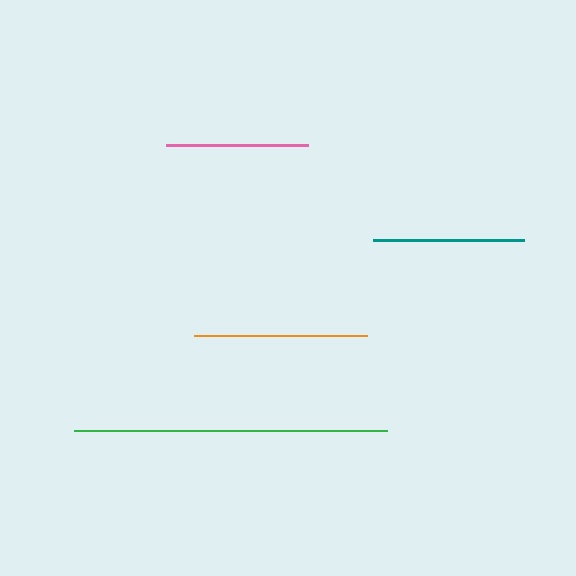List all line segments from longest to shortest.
From longest to shortest: green, orange, teal, pink.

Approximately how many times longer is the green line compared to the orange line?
The green line is approximately 1.8 times the length of the orange line.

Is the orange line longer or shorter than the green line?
The green line is longer than the orange line.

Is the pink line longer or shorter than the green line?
The green line is longer than the pink line.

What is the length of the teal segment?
The teal segment is approximately 151 pixels long.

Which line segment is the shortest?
The pink line is the shortest at approximately 142 pixels.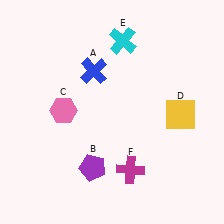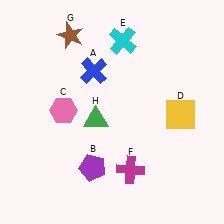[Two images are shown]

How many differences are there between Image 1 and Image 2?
There are 2 differences between the two images.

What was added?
A brown star (G), a green triangle (H) were added in Image 2.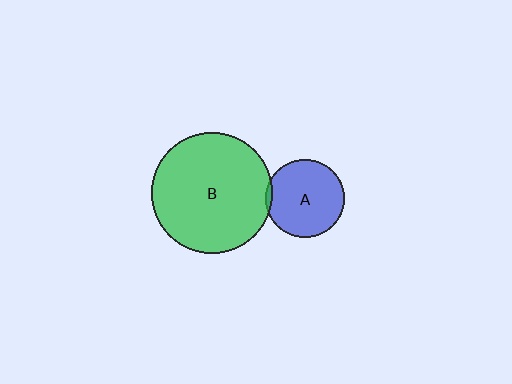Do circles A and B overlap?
Yes.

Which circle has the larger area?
Circle B (green).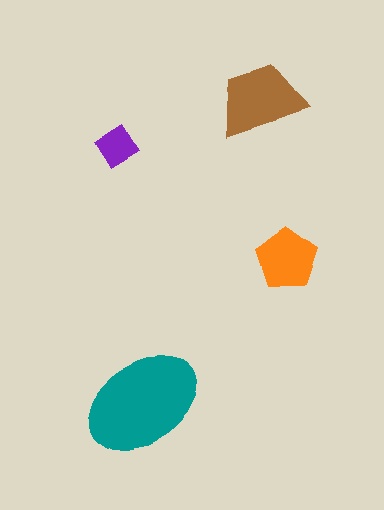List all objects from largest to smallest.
The teal ellipse, the brown trapezoid, the orange pentagon, the purple diamond.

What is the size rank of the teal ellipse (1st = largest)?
1st.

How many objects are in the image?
There are 4 objects in the image.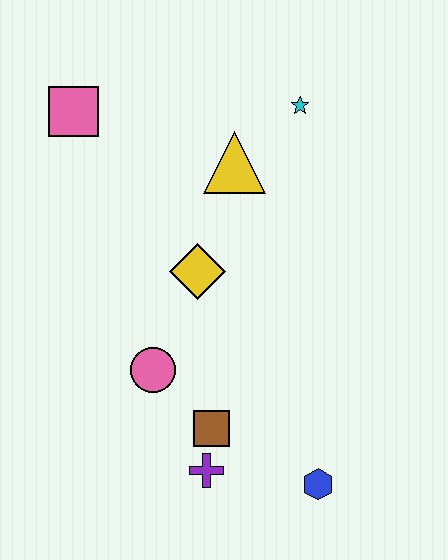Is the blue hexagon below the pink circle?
Yes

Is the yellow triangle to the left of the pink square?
No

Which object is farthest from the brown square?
The pink square is farthest from the brown square.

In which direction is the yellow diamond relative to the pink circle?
The yellow diamond is above the pink circle.